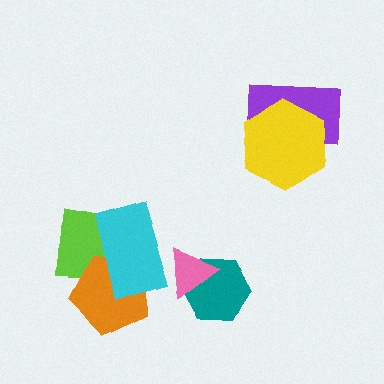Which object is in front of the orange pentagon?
The cyan rectangle is in front of the orange pentagon.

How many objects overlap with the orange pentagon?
2 objects overlap with the orange pentagon.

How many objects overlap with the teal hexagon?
1 object overlaps with the teal hexagon.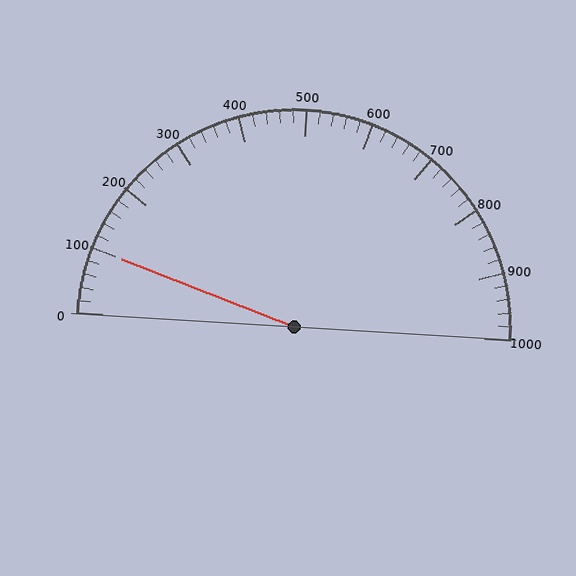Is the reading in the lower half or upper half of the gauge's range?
The reading is in the lower half of the range (0 to 1000).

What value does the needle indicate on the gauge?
The needle indicates approximately 100.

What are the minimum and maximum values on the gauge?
The gauge ranges from 0 to 1000.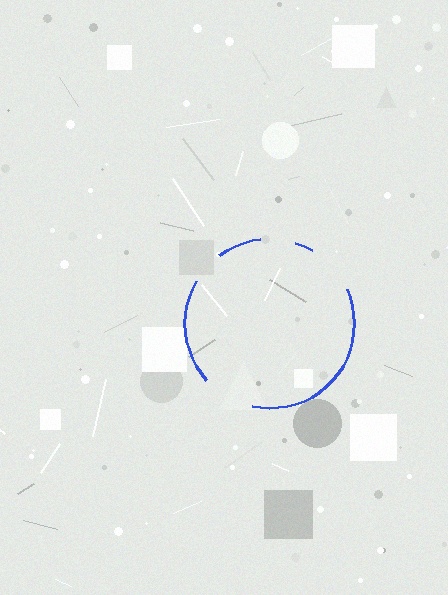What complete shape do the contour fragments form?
The contour fragments form a circle.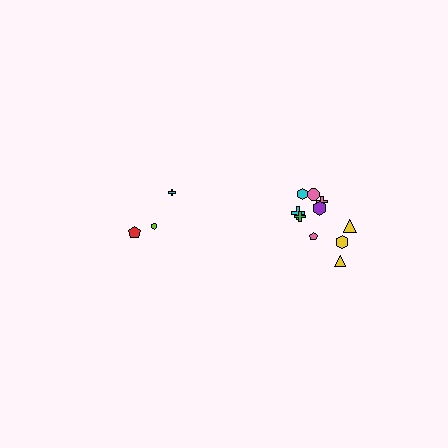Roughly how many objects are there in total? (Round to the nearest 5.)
Roughly 15 objects in total.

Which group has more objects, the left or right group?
The right group.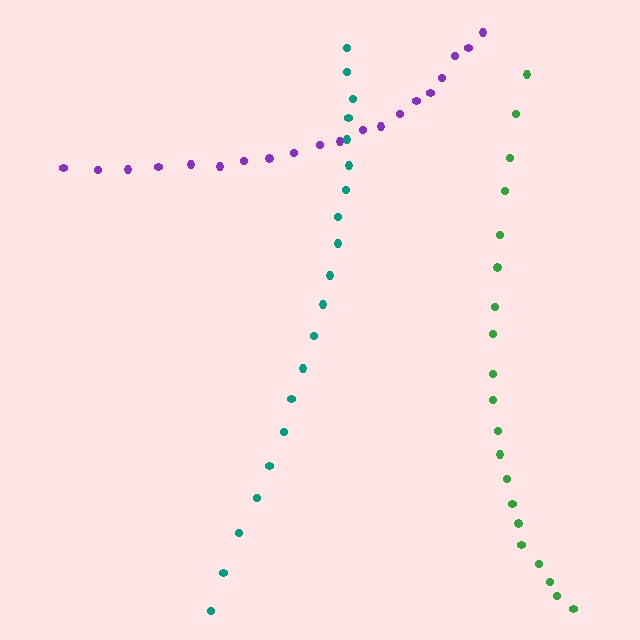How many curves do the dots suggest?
There are 3 distinct paths.